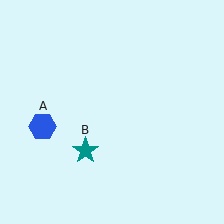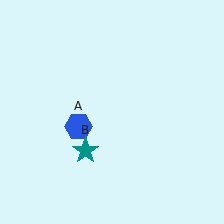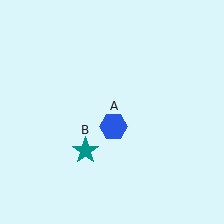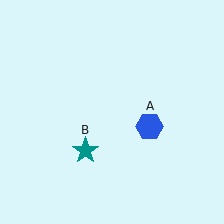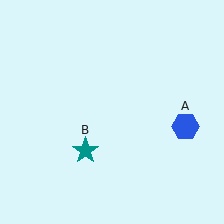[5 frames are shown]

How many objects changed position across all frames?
1 object changed position: blue hexagon (object A).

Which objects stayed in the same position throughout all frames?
Teal star (object B) remained stationary.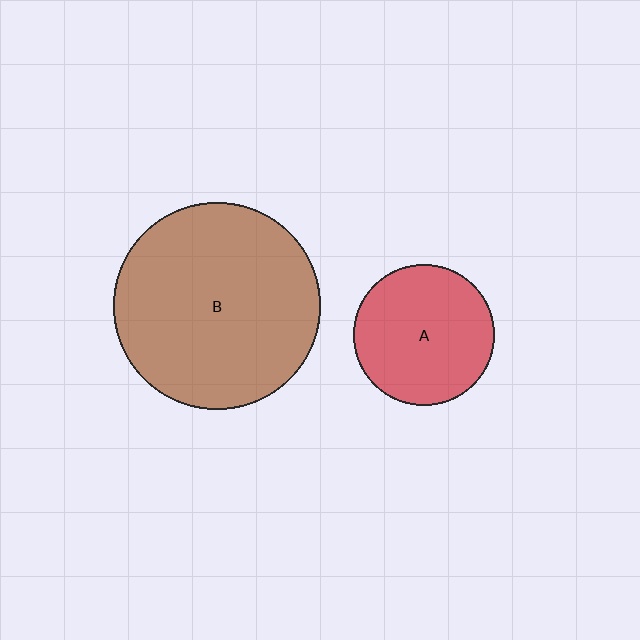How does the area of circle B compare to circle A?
Approximately 2.2 times.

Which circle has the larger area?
Circle B (brown).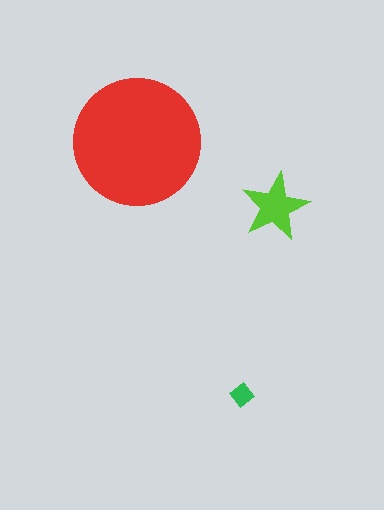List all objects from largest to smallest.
The red circle, the lime star, the green diamond.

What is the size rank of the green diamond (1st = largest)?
3rd.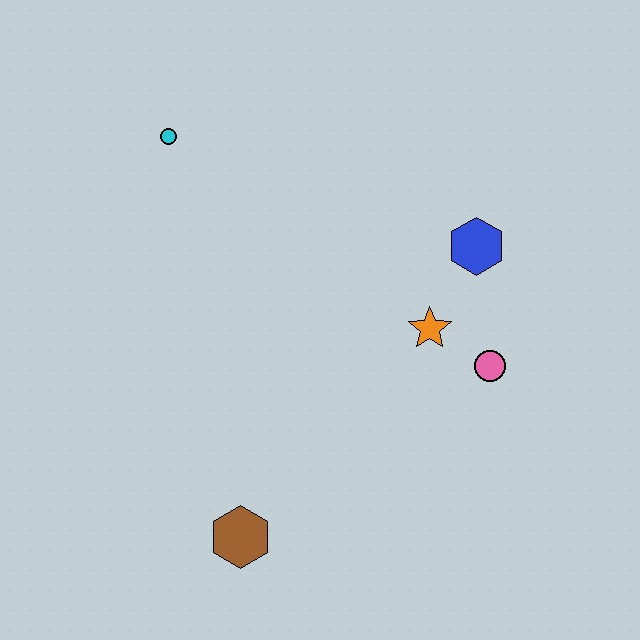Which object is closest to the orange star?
The pink circle is closest to the orange star.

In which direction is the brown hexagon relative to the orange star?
The brown hexagon is below the orange star.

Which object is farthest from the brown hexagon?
The cyan circle is farthest from the brown hexagon.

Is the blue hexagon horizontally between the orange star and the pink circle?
Yes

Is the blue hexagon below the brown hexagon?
No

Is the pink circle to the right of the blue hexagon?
Yes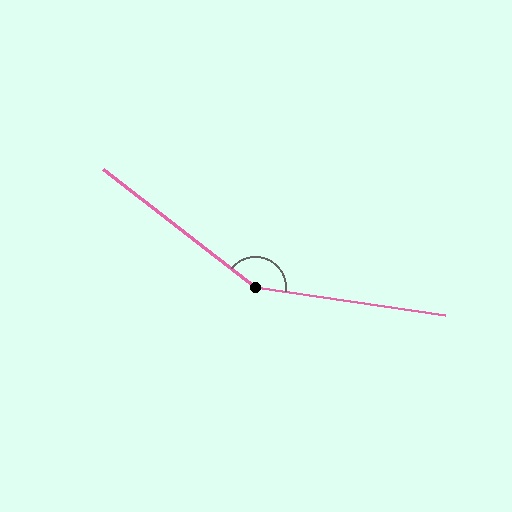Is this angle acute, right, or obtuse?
It is obtuse.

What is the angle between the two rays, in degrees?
Approximately 151 degrees.